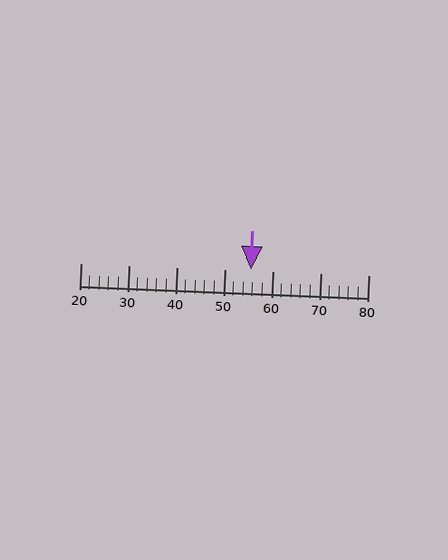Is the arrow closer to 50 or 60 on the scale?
The arrow is closer to 60.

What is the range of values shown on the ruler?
The ruler shows values from 20 to 80.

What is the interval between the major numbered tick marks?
The major tick marks are spaced 10 units apart.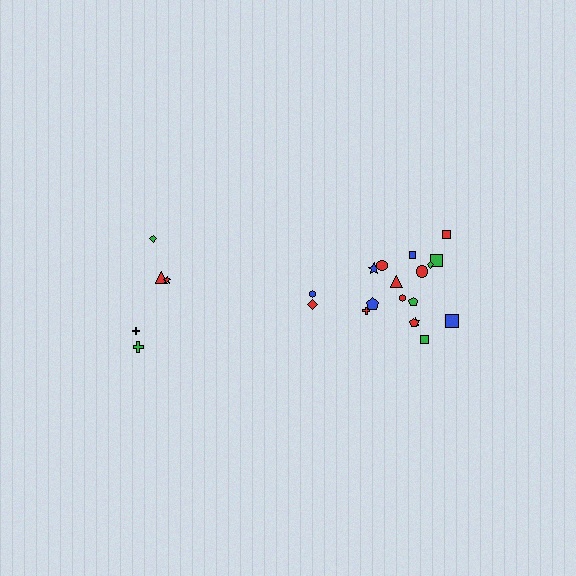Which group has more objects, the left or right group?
The right group.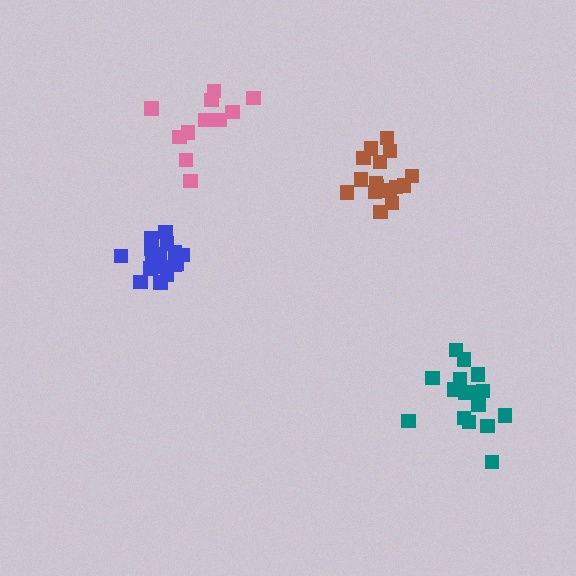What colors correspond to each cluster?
The clusters are colored: brown, teal, blue, pink.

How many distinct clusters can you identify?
There are 4 distinct clusters.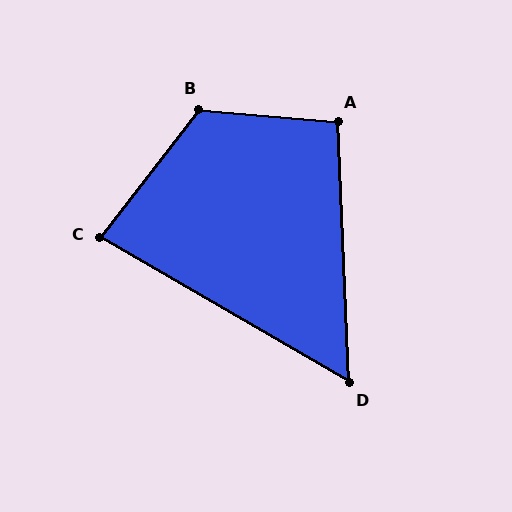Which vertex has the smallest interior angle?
D, at approximately 57 degrees.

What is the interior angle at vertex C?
Approximately 83 degrees (acute).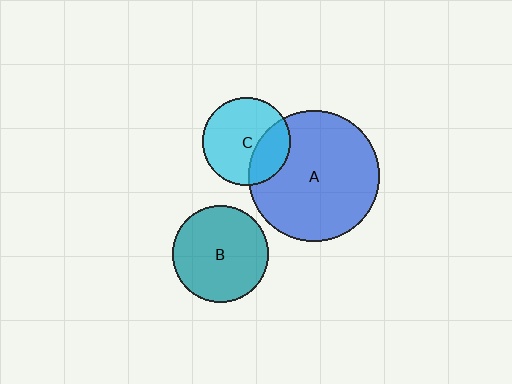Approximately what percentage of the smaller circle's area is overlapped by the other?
Approximately 30%.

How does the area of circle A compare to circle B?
Approximately 1.8 times.